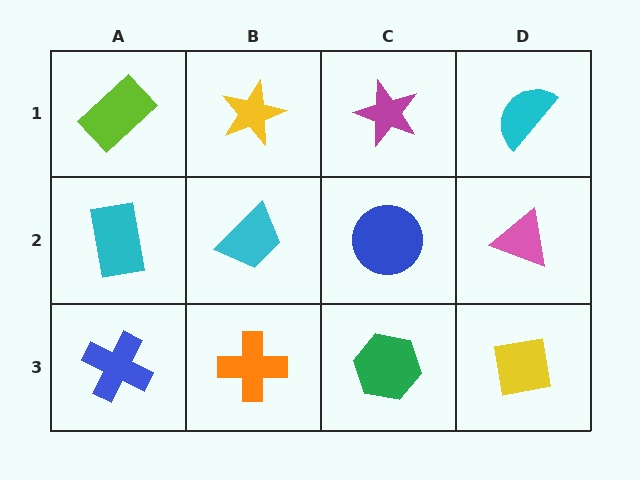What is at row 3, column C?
A green hexagon.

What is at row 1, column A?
A lime rectangle.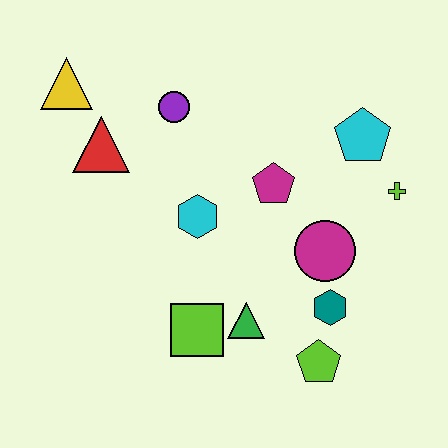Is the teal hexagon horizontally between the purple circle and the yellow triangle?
No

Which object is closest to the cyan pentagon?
The lime cross is closest to the cyan pentagon.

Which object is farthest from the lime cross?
The yellow triangle is farthest from the lime cross.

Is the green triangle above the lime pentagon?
Yes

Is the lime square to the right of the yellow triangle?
Yes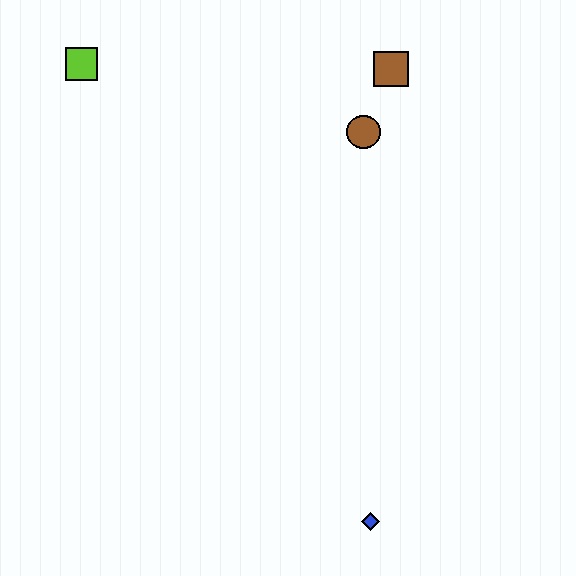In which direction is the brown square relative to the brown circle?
The brown square is above the brown circle.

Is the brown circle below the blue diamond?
No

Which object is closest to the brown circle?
The brown square is closest to the brown circle.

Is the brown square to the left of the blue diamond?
No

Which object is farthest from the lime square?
The blue diamond is farthest from the lime square.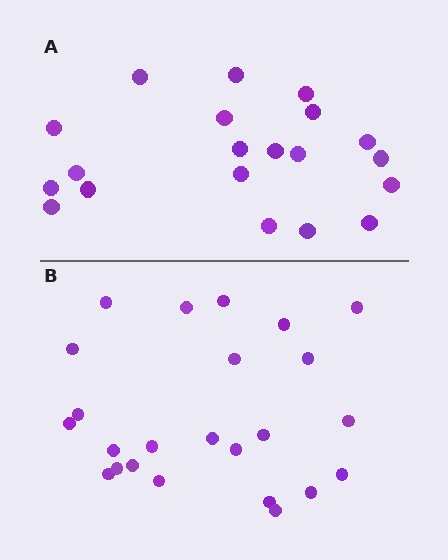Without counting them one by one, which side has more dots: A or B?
Region B (the bottom region) has more dots.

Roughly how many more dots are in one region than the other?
Region B has about 4 more dots than region A.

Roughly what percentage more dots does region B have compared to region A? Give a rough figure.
About 20% more.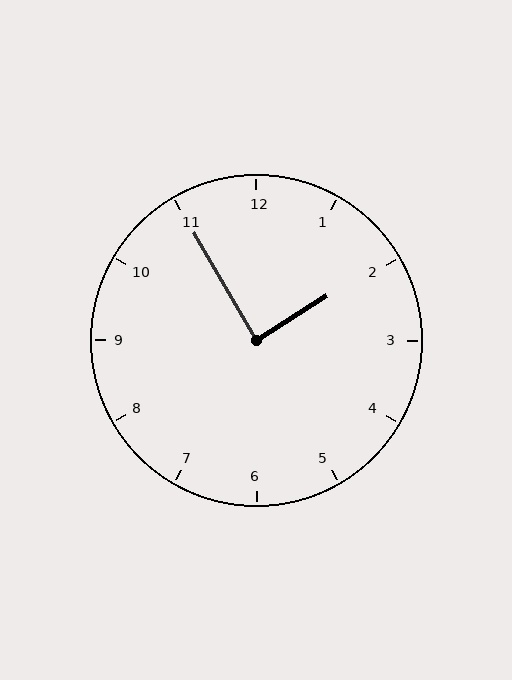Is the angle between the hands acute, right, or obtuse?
It is right.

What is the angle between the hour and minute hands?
Approximately 88 degrees.